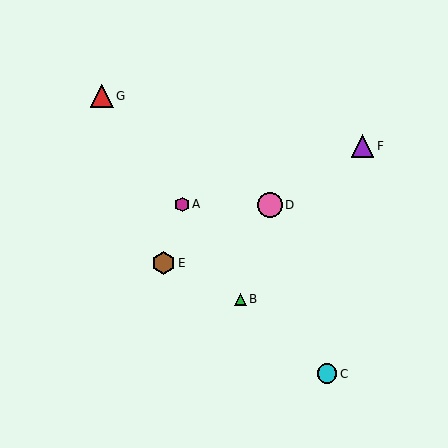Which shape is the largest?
The pink circle (labeled D) is the largest.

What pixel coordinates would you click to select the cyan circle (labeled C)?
Click at (327, 374) to select the cyan circle C.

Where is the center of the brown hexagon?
The center of the brown hexagon is at (164, 263).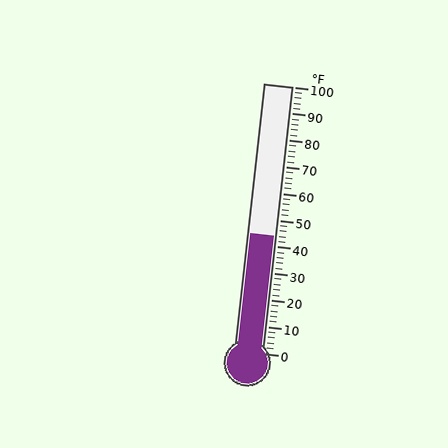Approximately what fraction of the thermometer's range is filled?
The thermometer is filled to approximately 45% of its range.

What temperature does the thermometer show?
The thermometer shows approximately 44°F.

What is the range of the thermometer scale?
The thermometer scale ranges from 0°F to 100°F.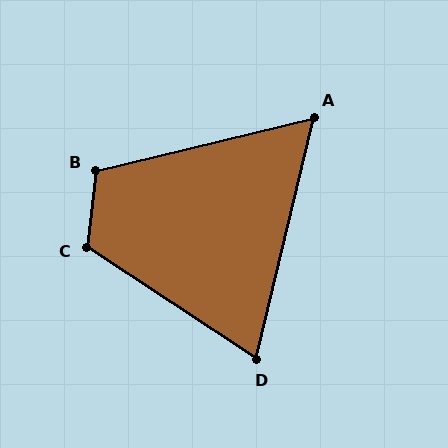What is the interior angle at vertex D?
Approximately 70 degrees (acute).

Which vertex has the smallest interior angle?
A, at approximately 63 degrees.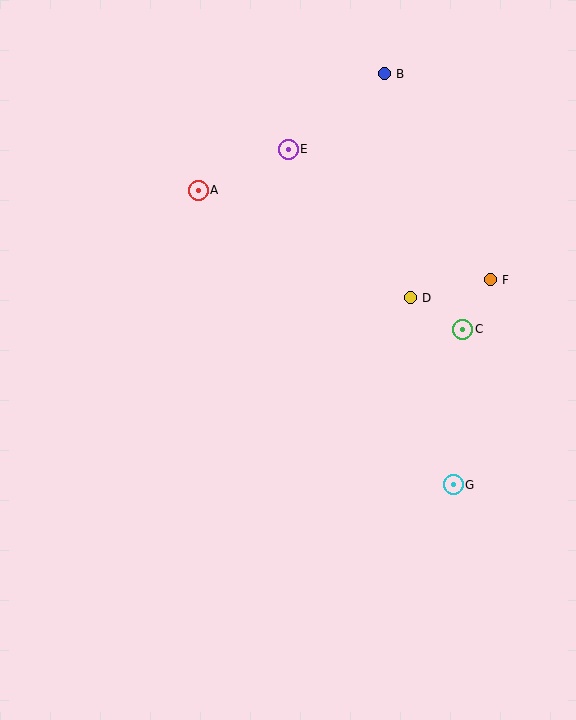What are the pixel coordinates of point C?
Point C is at (463, 329).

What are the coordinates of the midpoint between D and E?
The midpoint between D and E is at (349, 224).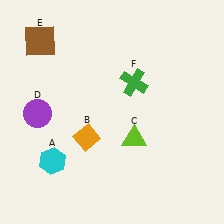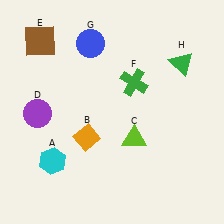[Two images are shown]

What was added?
A blue circle (G), a green triangle (H) were added in Image 2.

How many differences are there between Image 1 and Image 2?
There are 2 differences between the two images.